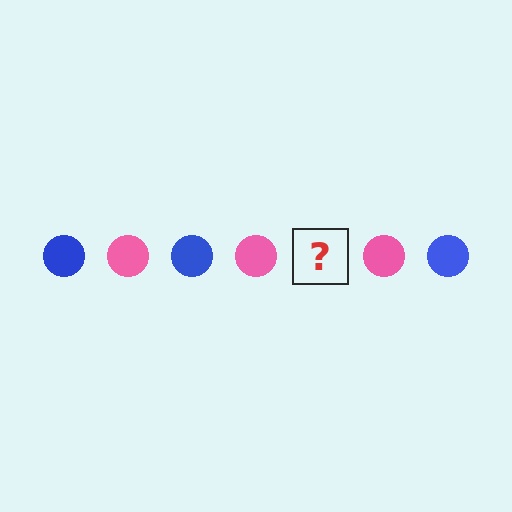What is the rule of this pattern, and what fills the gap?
The rule is that the pattern cycles through blue, pink circles. The gap should be filled with a blue circle.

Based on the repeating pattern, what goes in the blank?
The blank should be a blue circle.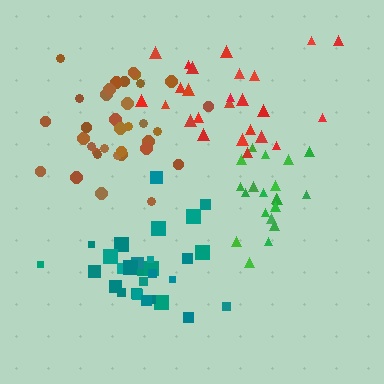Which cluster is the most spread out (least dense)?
Red.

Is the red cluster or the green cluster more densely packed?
Green.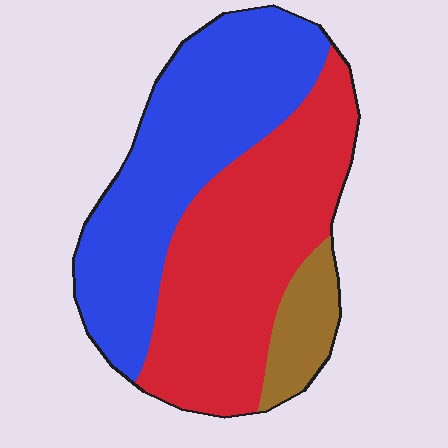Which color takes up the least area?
Brown, at roughly 10%.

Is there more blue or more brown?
Blue.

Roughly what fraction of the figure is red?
Red takes up about one half (1/2) of the figure.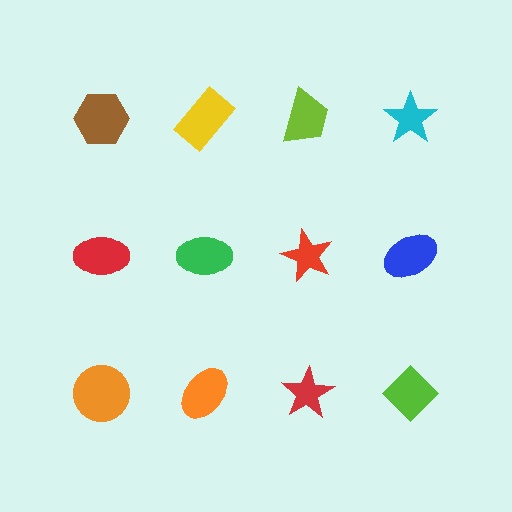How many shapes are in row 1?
4 shapes.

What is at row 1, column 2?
A yellow rectangle.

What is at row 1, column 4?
A cyan star.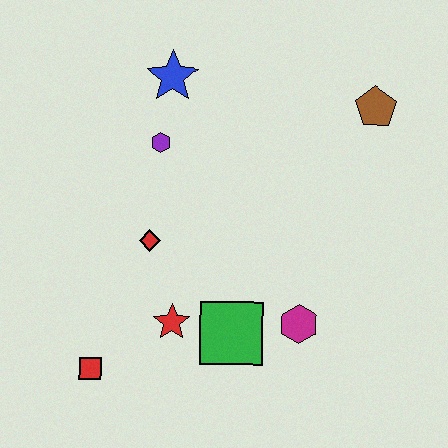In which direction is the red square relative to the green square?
The red square is to the left of the green square.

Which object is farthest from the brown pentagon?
The red square is farthest from the brown pentagon.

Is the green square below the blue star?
Yes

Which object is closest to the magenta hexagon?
The green square is closest to the magenta hexagon.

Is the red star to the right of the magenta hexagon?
No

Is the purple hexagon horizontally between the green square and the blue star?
No